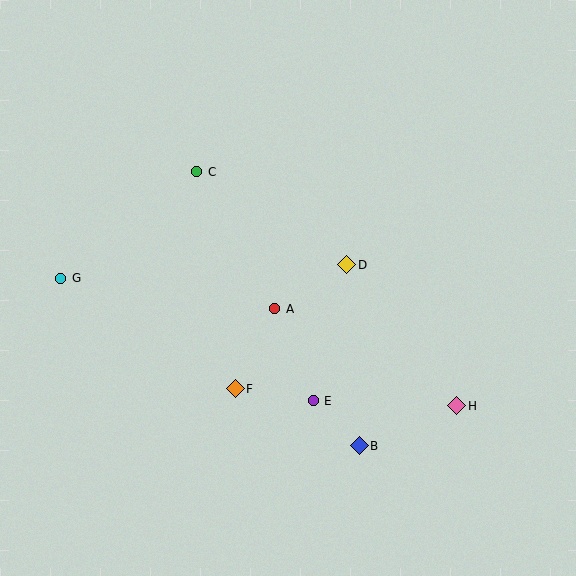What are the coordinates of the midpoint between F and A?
The midpoint between F and A is at (255, 349).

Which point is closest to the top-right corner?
Point D is closest to the top-right corner.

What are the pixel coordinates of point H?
Point H is at (457, 406).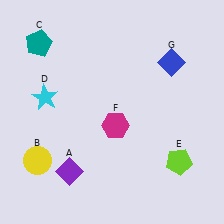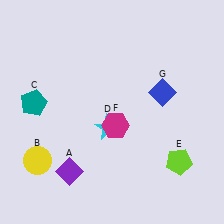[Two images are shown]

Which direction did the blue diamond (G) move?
The blue diamond (G) moved down.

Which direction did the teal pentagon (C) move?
The teal pentagon (C) moved down.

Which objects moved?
The objects that moved are: the teal pentagon (C), the cyan star (D), the blue diamond (G).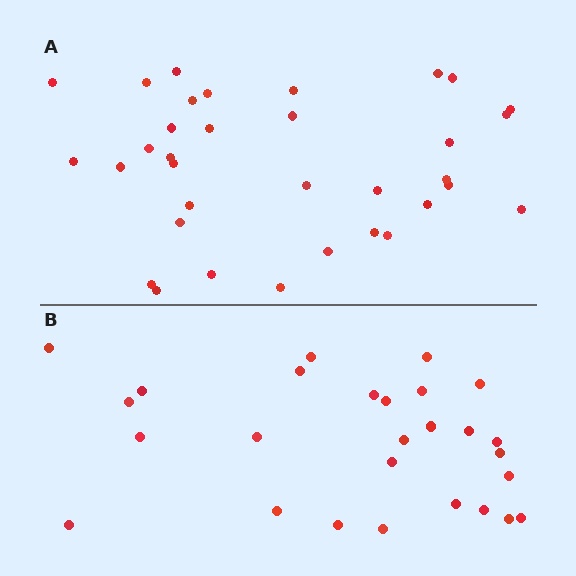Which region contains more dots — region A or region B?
Region A (the top region) has more dots.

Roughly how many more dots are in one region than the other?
Region A has roughly 8 or so more dots than region B.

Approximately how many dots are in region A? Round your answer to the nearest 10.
About 30 dots. (The exact count is 34, which rounds to 30.)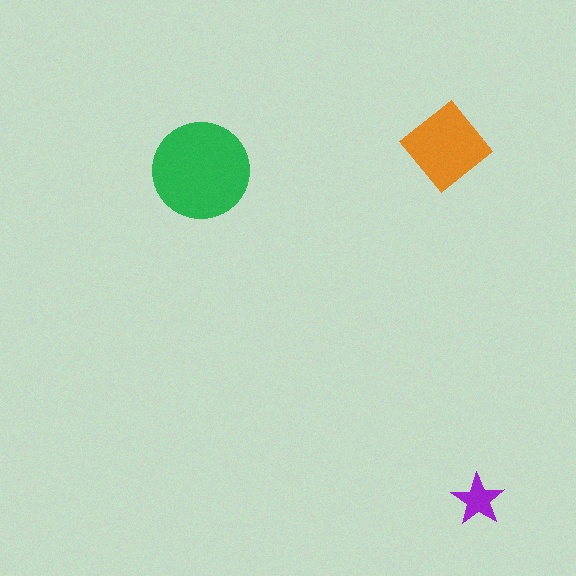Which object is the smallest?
The purple star.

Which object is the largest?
The green circle.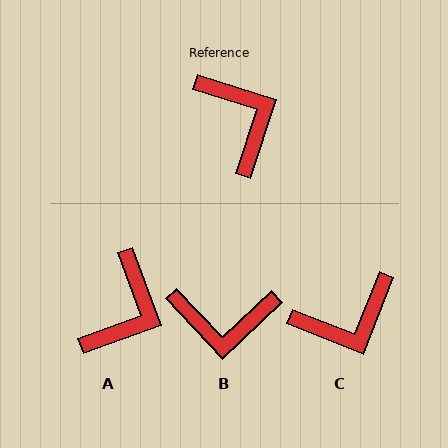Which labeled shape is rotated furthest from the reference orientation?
B, about 119 degrees away.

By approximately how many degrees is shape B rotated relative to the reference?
Approximately 119 degrees clockwise.